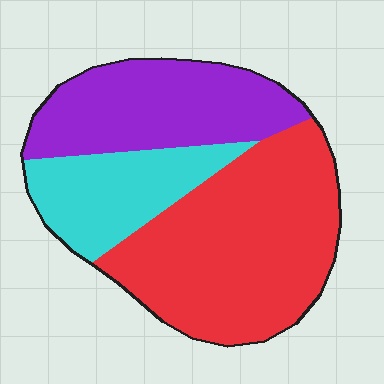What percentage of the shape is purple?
Purple takes up about one third (1/3) of the shape.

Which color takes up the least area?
Cyan, at roughly 20%.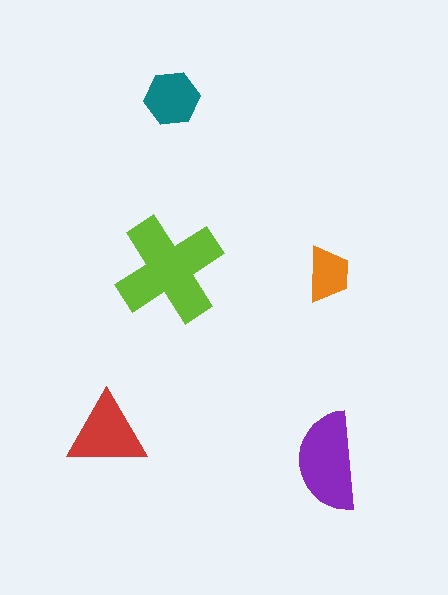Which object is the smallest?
The orange trapezoid.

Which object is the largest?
The lime cross.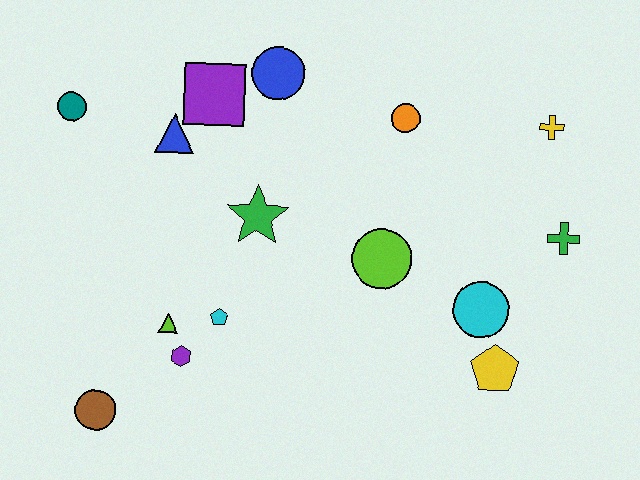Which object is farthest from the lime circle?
The teal circle is farthest from the lime circle.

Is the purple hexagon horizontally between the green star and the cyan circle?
No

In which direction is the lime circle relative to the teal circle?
The lime circle is to the right of the teal circle.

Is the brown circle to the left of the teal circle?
No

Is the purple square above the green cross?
Yes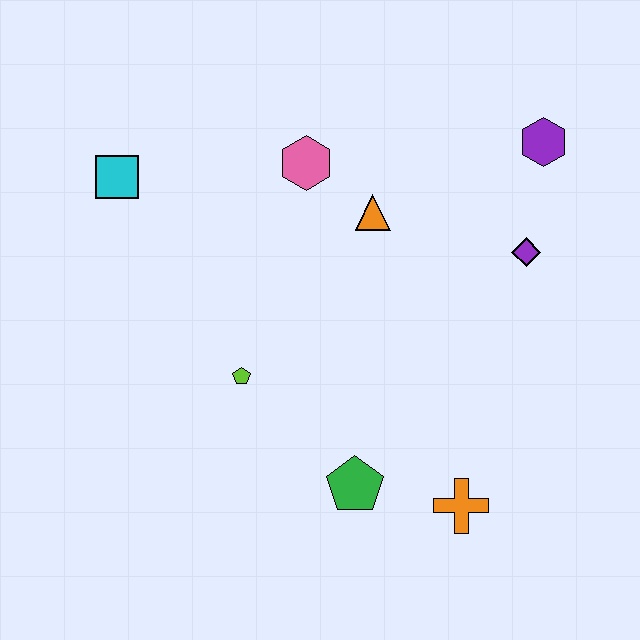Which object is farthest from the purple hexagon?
The cyan square is farthest from the purple hexagon.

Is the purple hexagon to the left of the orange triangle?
No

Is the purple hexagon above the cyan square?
Yes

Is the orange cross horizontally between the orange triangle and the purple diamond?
Yes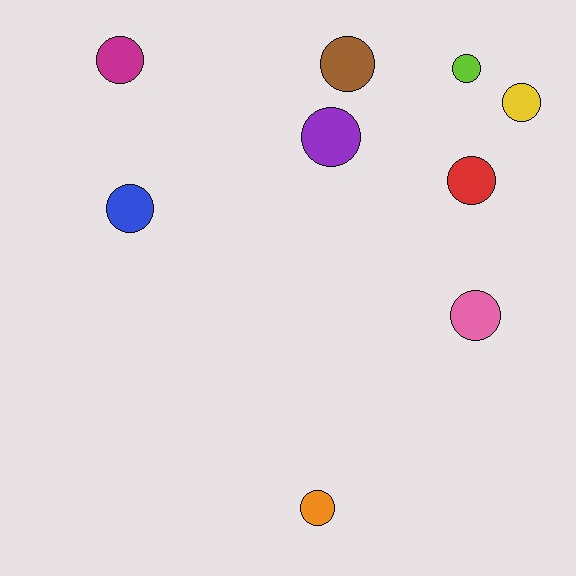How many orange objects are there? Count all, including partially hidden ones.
There is 1 orange object.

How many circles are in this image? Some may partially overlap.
There are 9 circles.